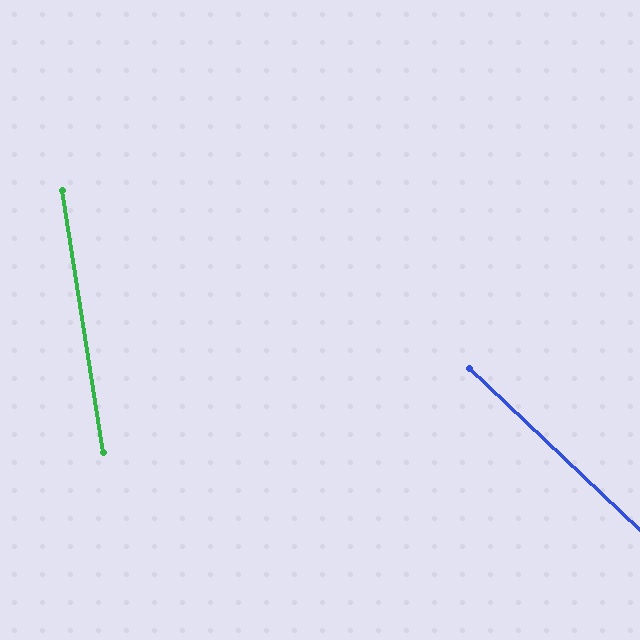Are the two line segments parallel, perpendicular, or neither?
Neither parallel nor perpendicular — they differ by about 38°.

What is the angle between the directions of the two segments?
Approximately 38 degrees.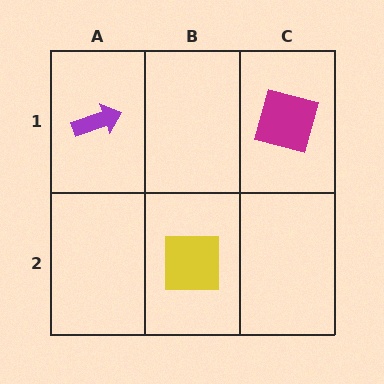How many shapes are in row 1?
2 shapes.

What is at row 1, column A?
A purple arrow.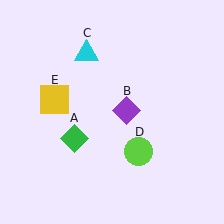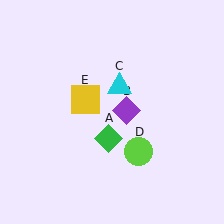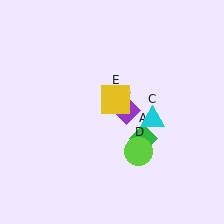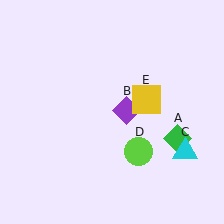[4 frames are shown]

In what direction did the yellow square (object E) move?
The yellow square (object E) moved right.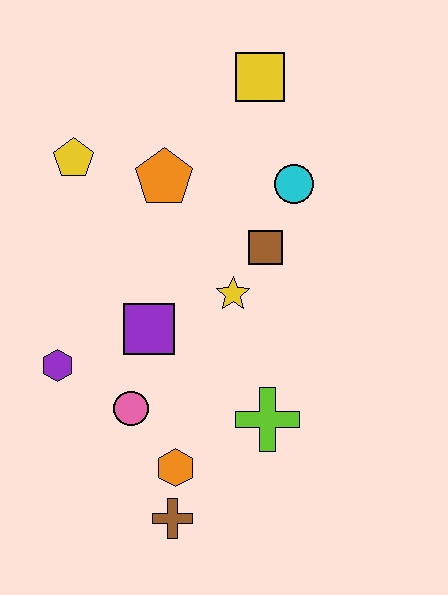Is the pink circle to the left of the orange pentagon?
Yes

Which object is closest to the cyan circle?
The brown square is closest to the cyan circle.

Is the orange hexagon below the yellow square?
Yes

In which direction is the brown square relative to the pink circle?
The brown square is above the pink circle.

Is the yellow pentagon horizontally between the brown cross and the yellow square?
No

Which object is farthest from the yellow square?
The brown cross is farthest from the yellow square.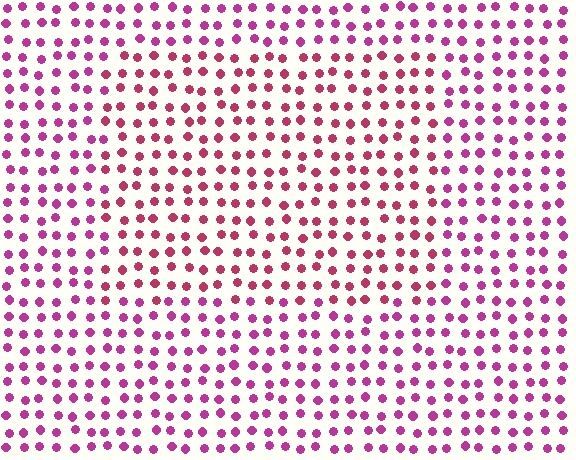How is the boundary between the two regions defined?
The boundary is defined purely by a slight shift in hue (about 24 degrees). Spacing, size, and orientation are identical on both sides.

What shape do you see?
I see a rectangle.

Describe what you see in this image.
The image is filled with small magenta elements in a uniform arrangement. A rectangle-shaped region is visible where the elements are tinted to a slightly different hue, forming a subtle color boundary.